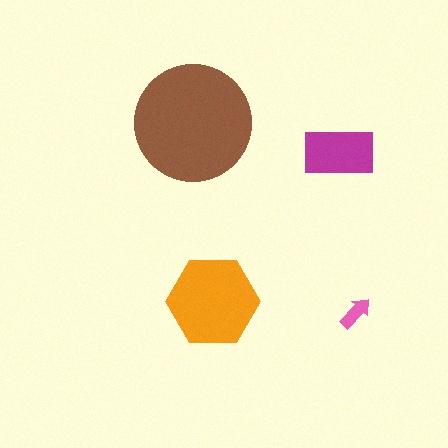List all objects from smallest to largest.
The pink arrow, the magenta rectangle, the orange hexagon, the brown circle.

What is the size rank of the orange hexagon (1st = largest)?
2nd.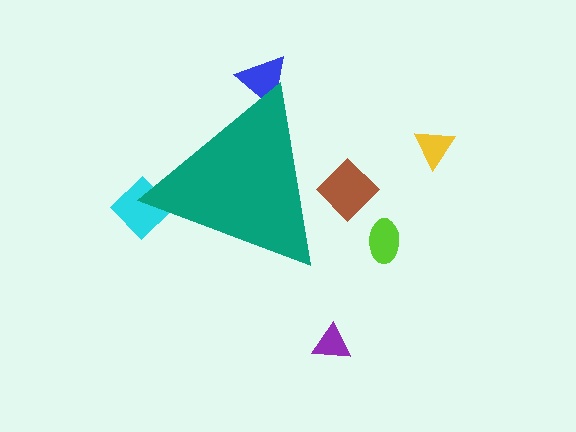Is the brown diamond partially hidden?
Yes, the brown diamond is partially hidden behind the teal triangle.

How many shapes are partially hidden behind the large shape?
3 shapes are partially hidden.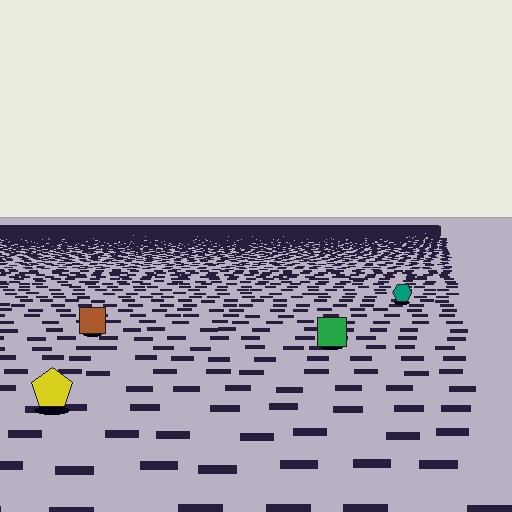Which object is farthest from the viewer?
The teal hexagon is farthest from the viewer. It appears smaller and the ground texture around it is denser.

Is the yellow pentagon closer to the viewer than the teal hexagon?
Yes. The yellow pentagon is closer — you can tell from the texture gradient: the ground texture is coarser near it.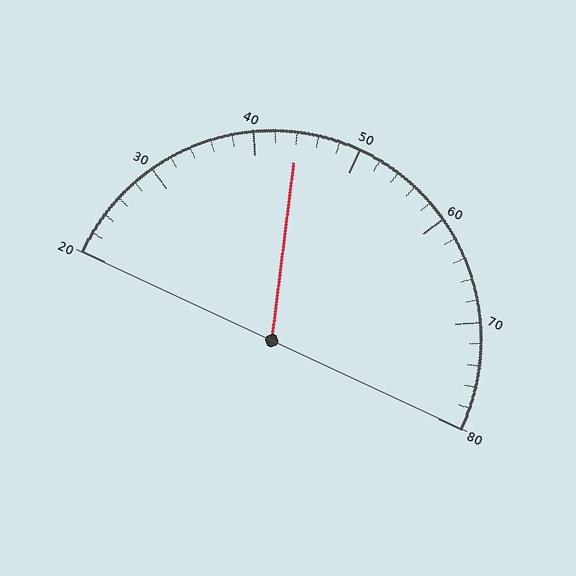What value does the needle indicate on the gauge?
The needle indicates approximately 44.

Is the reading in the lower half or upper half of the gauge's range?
The reading is in the lower half of the range (20 to 80).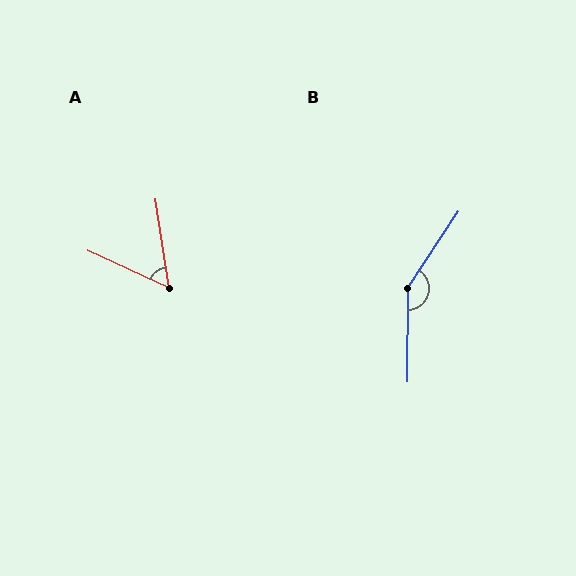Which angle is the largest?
B, at approximately 147 degrees.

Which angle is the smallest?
A, at approximately 56 degrees.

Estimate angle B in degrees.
Approximately 147 degrees.